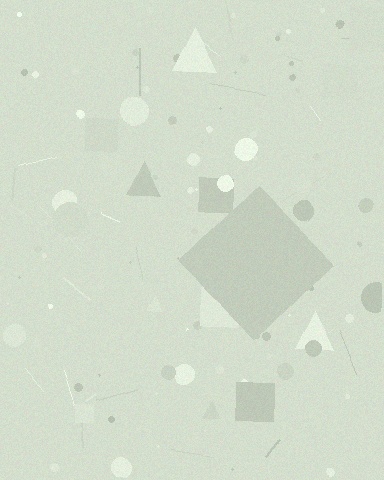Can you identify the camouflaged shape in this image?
The camouflaged shape is a diamond.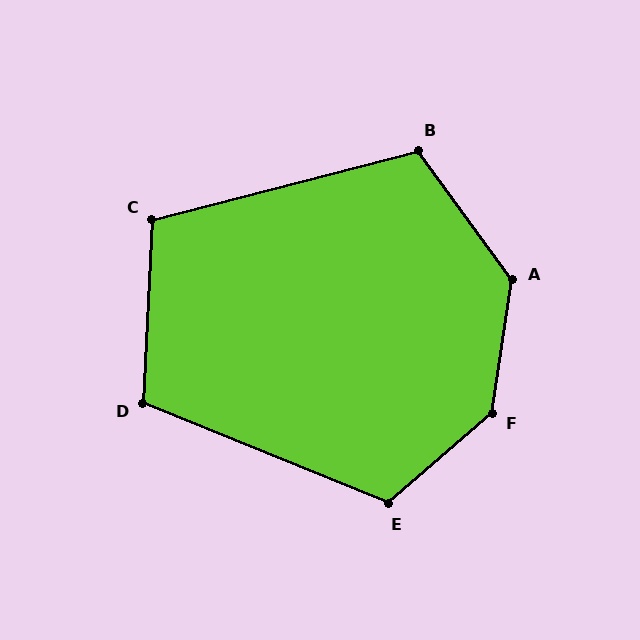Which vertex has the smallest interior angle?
C, at approximately 107 degrees.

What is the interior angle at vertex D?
Approximately 109 degrees (obtuse).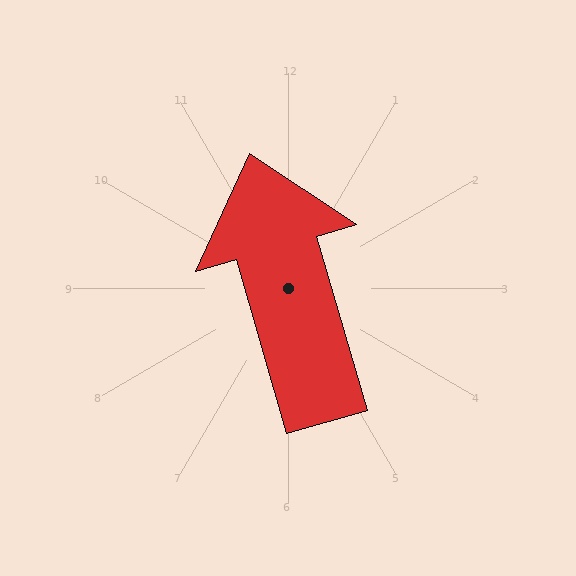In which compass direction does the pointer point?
North.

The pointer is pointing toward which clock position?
Roughly 11 o'clock.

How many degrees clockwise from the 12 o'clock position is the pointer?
Approximately 344 degrees.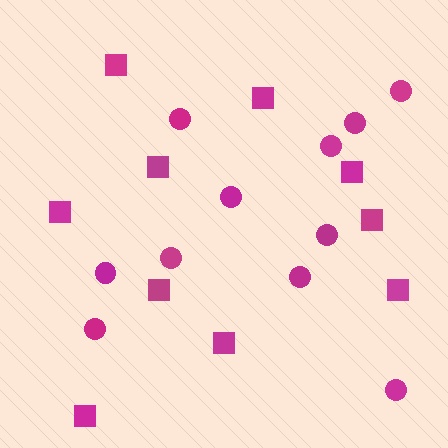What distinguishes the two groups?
There are 2 groups: one group of circles (11) and one group of squares (10).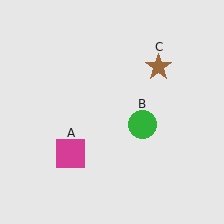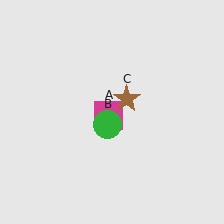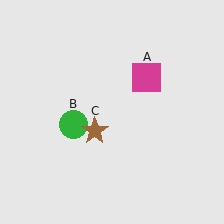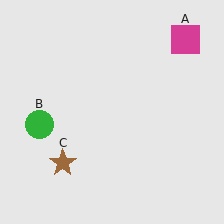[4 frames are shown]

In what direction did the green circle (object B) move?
The green circle (object B) moved left.